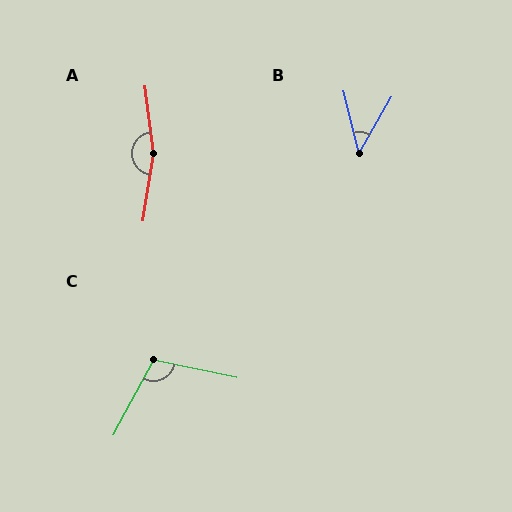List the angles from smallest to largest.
B (44°), C (106°), A (164°).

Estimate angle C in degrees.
Approximately 106 degrees.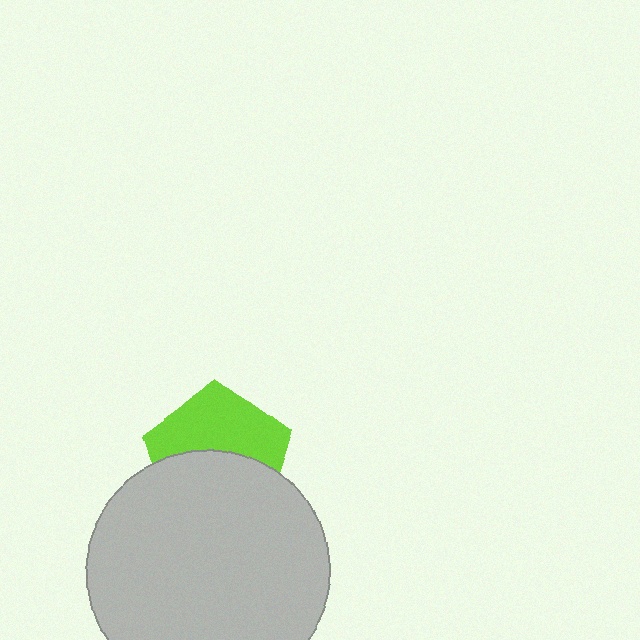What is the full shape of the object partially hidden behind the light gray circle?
The partially hidden object is a lime pentagon.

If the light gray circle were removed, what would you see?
You would see the complete lime pentagon.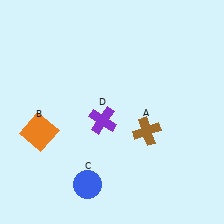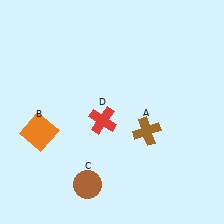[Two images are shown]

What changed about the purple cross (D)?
In Image 1, D is purple. In Image 2, it changed to red.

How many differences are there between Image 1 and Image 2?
There are 2 differences between the two images.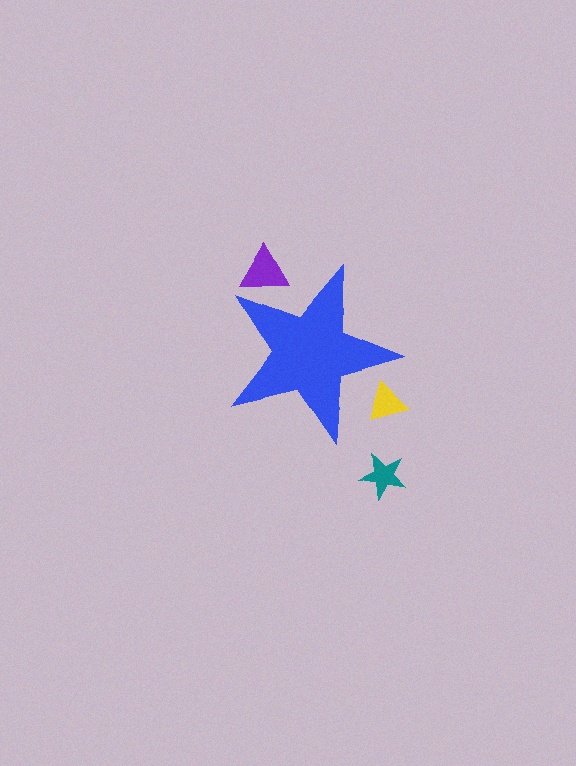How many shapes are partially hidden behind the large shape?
2 shapes are partially hidden.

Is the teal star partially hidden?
No, the teal star is fully visible.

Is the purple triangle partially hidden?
Yes, the purple triangle is partially hidden behind the blue star.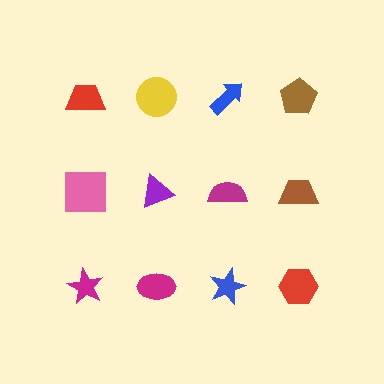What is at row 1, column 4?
A brown pentagon.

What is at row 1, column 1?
A red trapezoid.